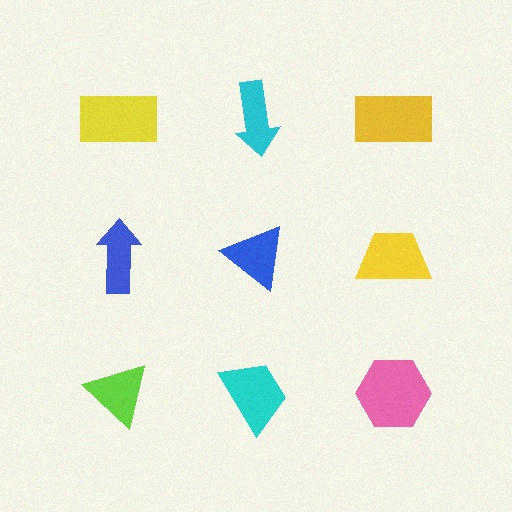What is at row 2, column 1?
A blue arrow.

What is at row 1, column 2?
A cyan arrow.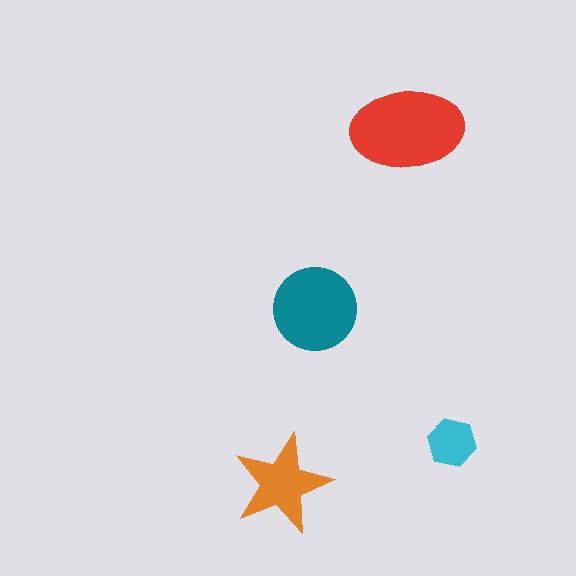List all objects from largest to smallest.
The red ellipse, the teal circle, the orange star, the cyan hexagon.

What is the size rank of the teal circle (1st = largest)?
2nd.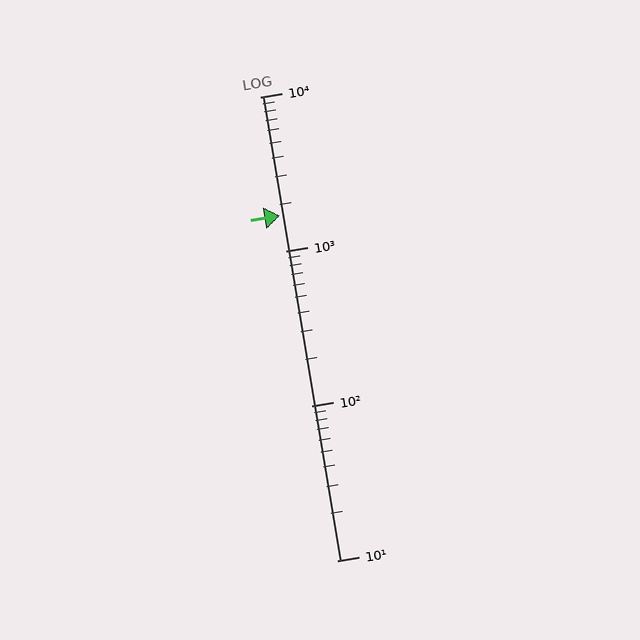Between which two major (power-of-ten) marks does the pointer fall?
The pointer is between 1000 and 10000.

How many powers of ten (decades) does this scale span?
The scale spans 3 decades, from 10 to 10000.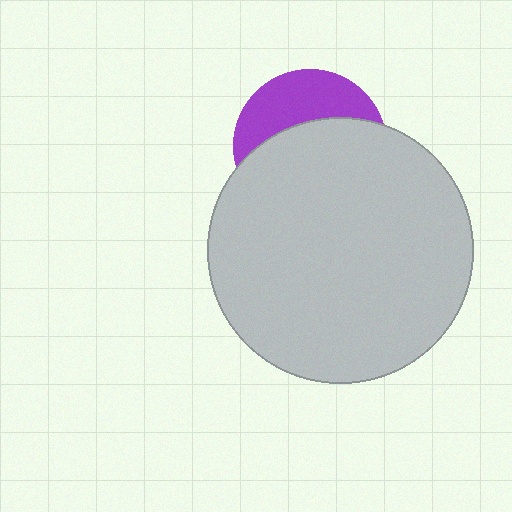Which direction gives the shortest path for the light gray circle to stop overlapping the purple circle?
Moving down gives the shortest separation.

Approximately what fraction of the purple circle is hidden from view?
Roughly 64% of the purple circle is hidden behind the light gray circle.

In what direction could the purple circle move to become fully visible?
The purple circle could move up. That would shift it out from behind the light gray circle entirely.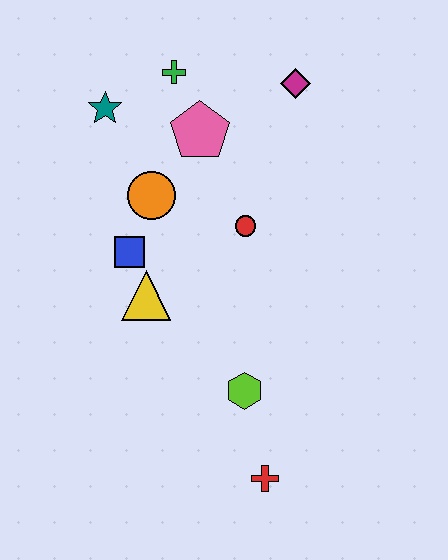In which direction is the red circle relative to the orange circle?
The red circle is to the right of the orange circle.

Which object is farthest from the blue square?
The red cross is farthest from the blue square.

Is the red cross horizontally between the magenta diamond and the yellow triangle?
Yes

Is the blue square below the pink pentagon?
Yes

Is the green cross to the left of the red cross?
Yes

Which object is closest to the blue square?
The yellow triangle is closest to the blue square.